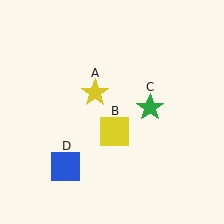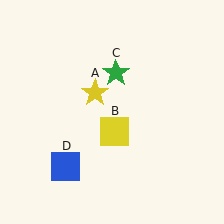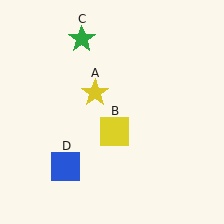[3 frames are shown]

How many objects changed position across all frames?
1 object changed position: green star (object C).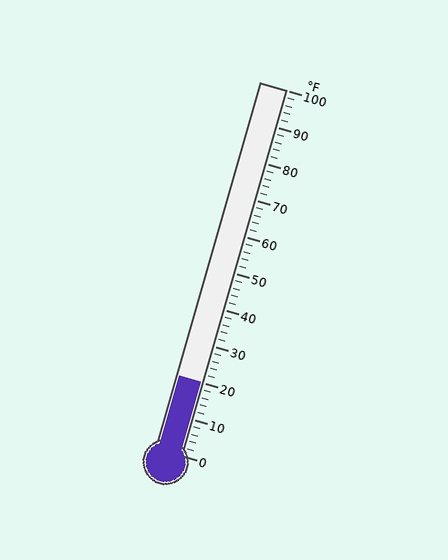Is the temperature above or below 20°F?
The temperature is at 20°F.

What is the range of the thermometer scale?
The thermometer scale ranges from 0°F to 100°F.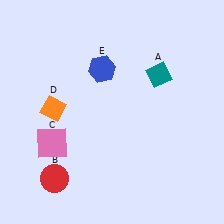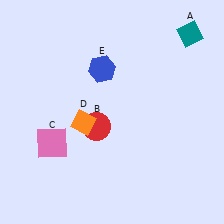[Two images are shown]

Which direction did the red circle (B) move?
The red circle (B) moved up.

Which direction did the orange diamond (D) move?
The orange diamond (D) moved right.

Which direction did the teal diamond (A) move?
The teal diamond (A) moved up.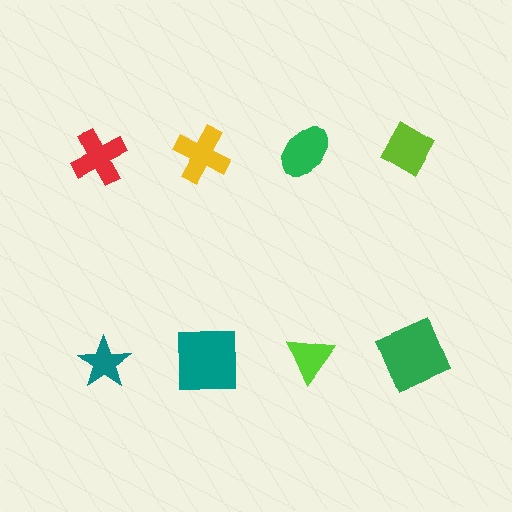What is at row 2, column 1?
A teal star.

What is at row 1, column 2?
A yellow cross.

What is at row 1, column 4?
A lime diamond.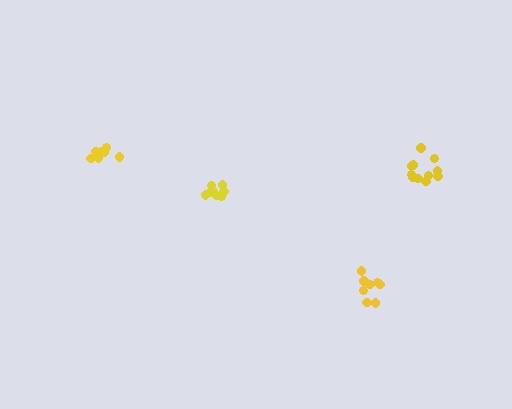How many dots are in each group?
Group 1: 8 dots, Group 2: 11 dots, Group 3: 7 dots, Group 4: 9 dots (35 total).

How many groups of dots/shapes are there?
There are 4 groups.